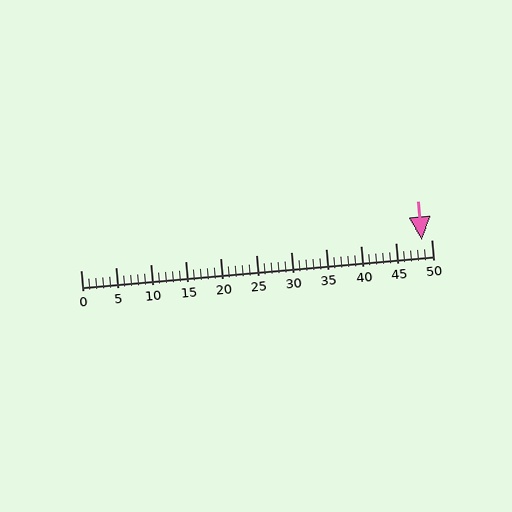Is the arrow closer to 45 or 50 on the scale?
The arrow is closer to 50.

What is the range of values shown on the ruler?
The ruler shows values from 0 to 50.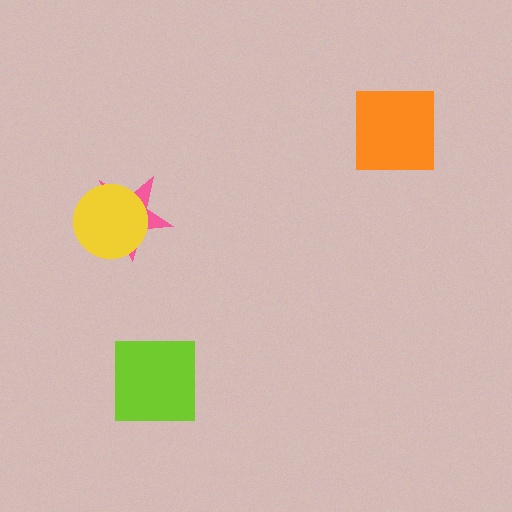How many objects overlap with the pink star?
1 object overlaps with the pink star.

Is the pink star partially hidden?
Yes, it is partially covered by another shape.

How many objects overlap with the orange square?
0 objects overlap with the orange square.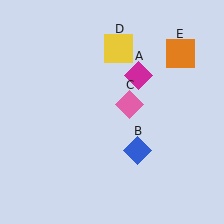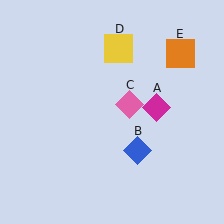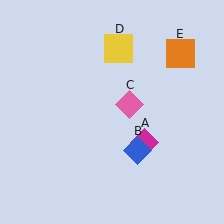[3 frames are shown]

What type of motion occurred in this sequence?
The magenta diamond (object A) rotated clockwise around the center of the scene.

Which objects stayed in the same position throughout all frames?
Blue diamond (object B) and pink diamond (object C) and yellow square (object D) and orange square (object E) remained stationary.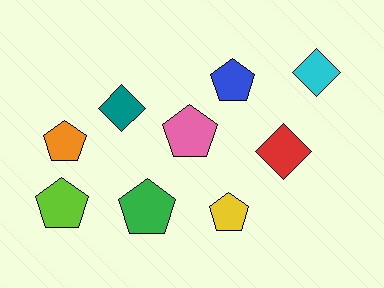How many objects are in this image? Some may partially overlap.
There are 9 objects.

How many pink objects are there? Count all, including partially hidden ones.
There is 1 pink object.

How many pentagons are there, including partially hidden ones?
There are 6 pentagons.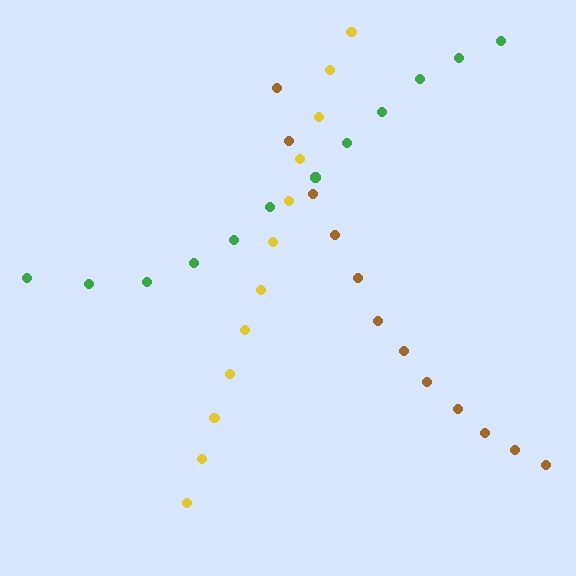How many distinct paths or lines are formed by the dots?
There are 3 distinct paths.